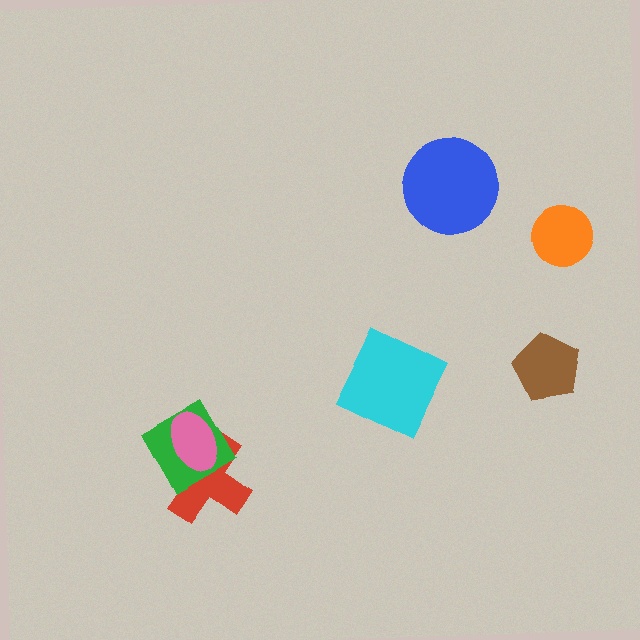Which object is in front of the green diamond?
The pink ellipse is in front of the green diamond.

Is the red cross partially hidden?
Yes, it is partially covered by another shape.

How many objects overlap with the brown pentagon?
0 objects overlap with the brown pentagon.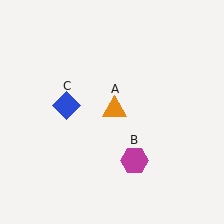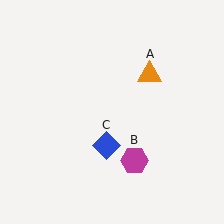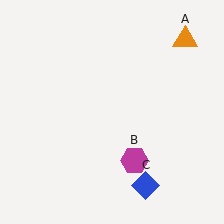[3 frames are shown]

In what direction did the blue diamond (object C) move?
The blue diamond (object C) moved down and to the right.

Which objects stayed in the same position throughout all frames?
Magenta hexagon (object B) remained stationary.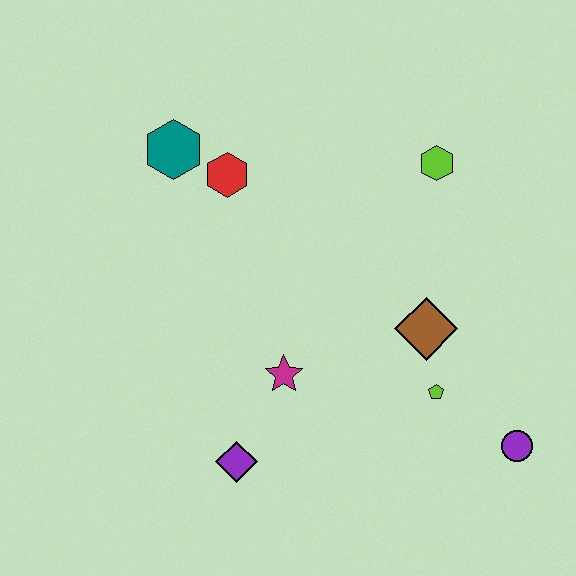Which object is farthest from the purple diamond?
The lime hexagon is farthest from the purple diamond.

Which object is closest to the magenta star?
The purple diamond is closest to the magenta star.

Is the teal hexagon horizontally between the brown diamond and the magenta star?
No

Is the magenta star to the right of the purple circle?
No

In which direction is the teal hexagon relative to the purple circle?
The teal hexagon is to the left of the purple circle.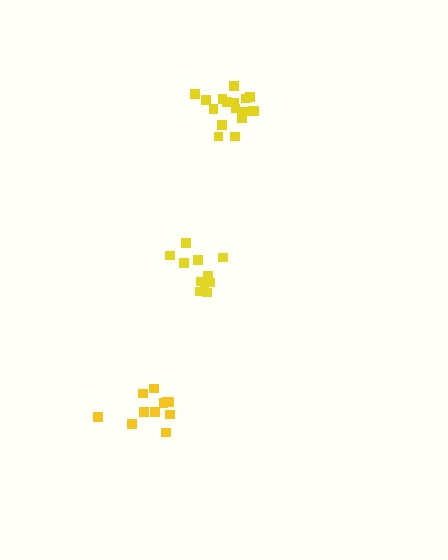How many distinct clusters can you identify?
There are 3 distinct clusters.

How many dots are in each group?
Group 1: 11 dots, Group 2: 11 dots, Group 3: 17 dots (39 total).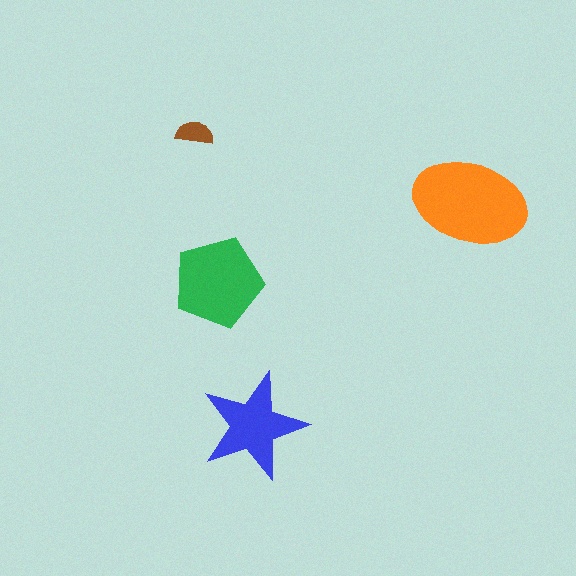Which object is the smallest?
The brown semicircle.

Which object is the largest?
The orange ellipse.